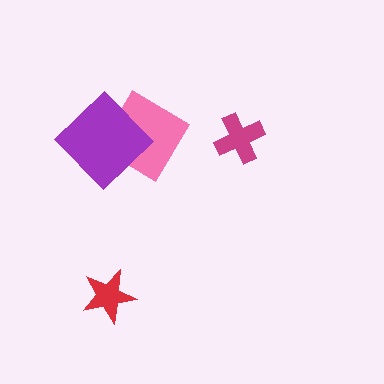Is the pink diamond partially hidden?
Yes, it is partially covered by another shape.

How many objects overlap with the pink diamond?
1 object overlaps with the pink diamond.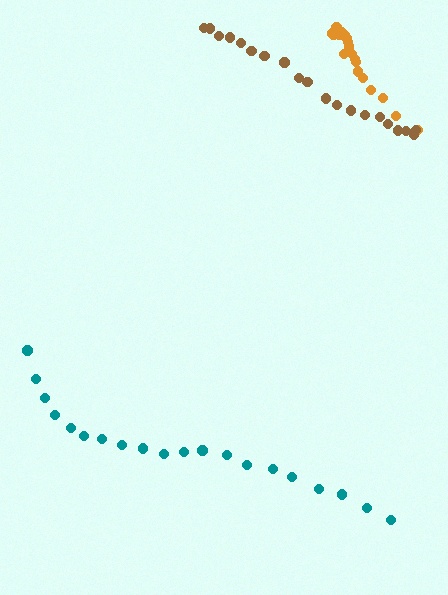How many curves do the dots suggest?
There are 3 distinct paths.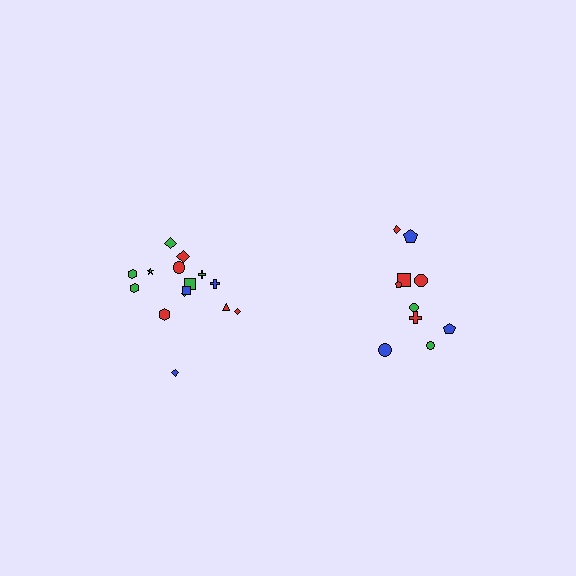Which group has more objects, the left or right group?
The left group.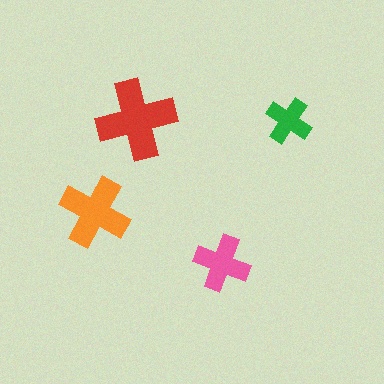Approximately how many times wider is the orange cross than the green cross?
About 1.5 times wider.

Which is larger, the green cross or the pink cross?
The pink one.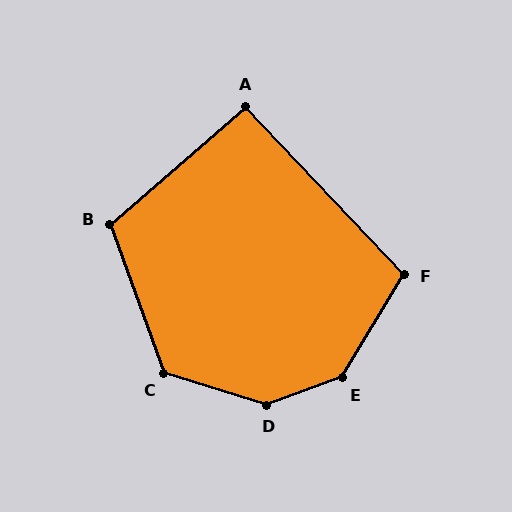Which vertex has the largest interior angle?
D, at approximately 143 degrees.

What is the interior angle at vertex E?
Approximately 140 degrees (obtuse).